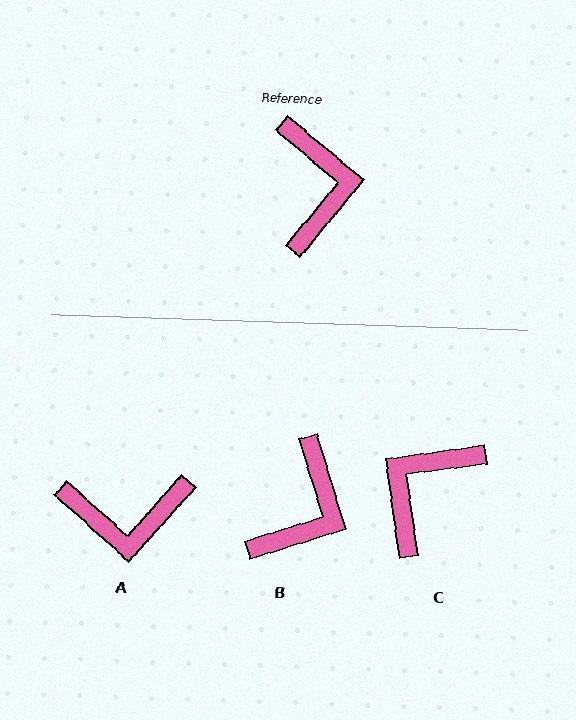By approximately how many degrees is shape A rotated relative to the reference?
Approximately 92 degrees clockwise.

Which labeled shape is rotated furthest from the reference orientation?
C, about 138 degrees away.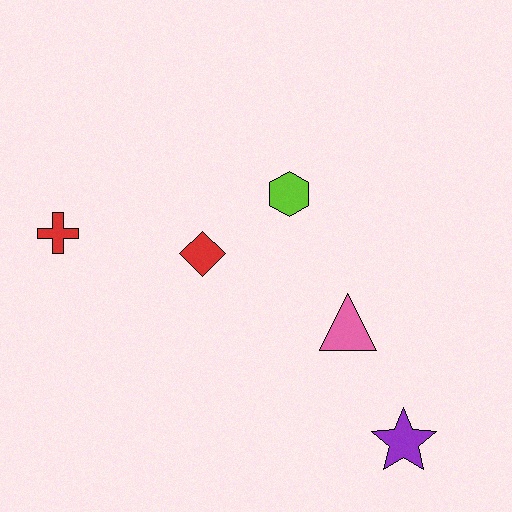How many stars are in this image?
There is 1 star.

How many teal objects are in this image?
There are no teal objects.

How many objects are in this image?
There are 5 objects.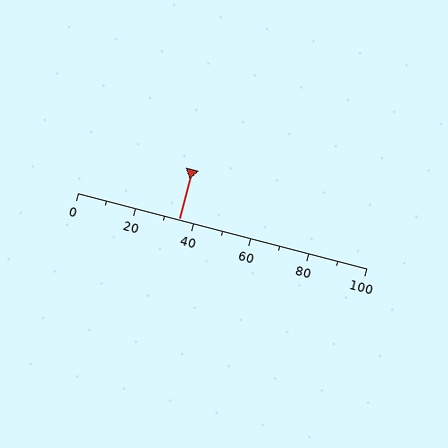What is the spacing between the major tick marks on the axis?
The major ticks are spaced 20 apart.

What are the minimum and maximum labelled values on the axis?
The axis runs from 0 to 100.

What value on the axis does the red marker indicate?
The marker indicates approximately 35.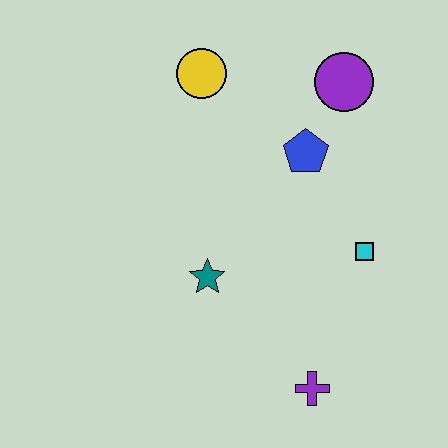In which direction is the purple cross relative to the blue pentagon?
The purple cross is below the blue pentagon.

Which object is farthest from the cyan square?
The yellow circle is farthest from the cyan square.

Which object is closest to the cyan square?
The blue pentagon is closest to the cyan square.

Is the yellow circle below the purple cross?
No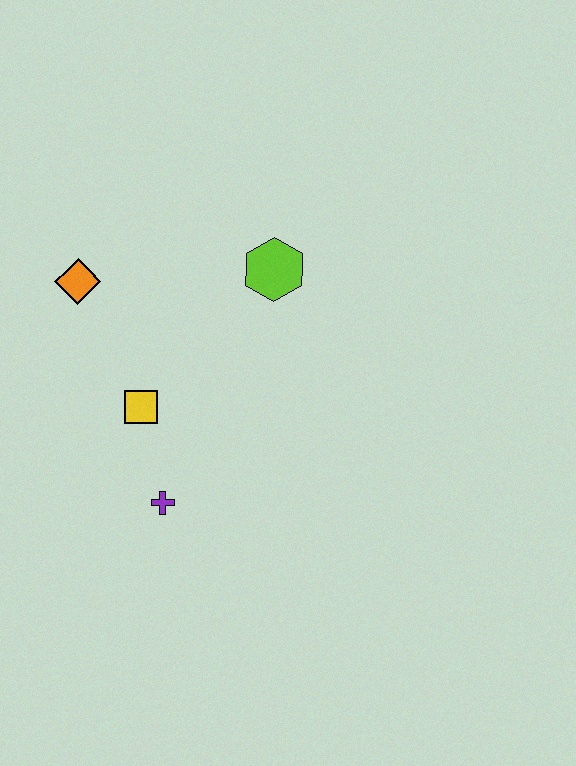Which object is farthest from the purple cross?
The lime hexagon is farthest from the purple cross.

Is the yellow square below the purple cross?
No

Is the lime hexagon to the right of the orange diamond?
Yes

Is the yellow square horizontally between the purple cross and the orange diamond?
Yes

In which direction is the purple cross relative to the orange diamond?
The purple cross is below the orange diamond.